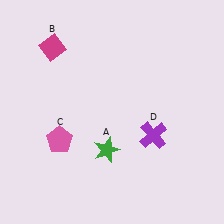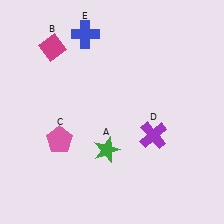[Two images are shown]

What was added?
A blue cross (E) was added in Image 2.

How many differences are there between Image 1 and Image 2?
There is 1 difference between the two images.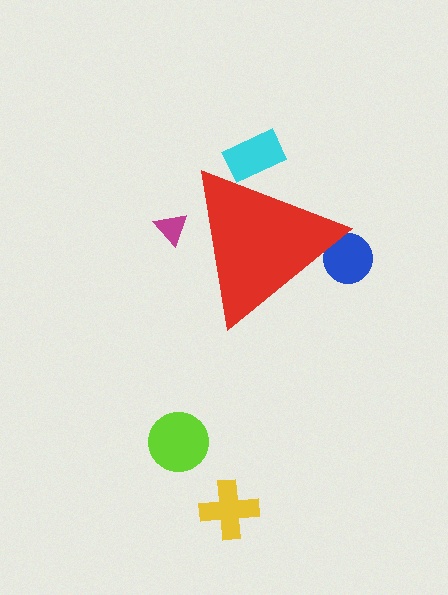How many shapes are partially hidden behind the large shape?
3 shapes are partially hidden.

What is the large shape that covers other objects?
A red triangle.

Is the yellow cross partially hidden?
No, the yellow cross is fully visible.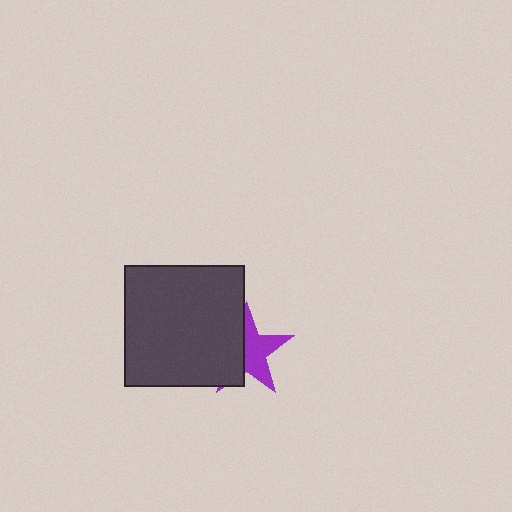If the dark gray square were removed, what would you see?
You would see the complete purple star.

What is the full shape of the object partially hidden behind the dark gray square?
The partially hidden object is a purple star.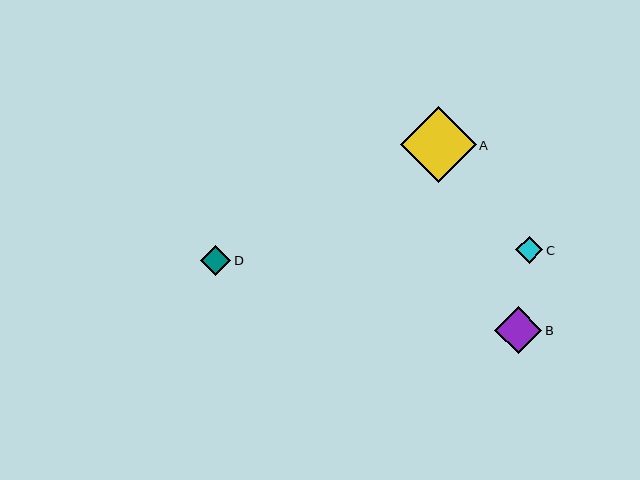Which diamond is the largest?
Diamond A is the largest with a size of approximately 76 pixels.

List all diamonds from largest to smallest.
From largest to smallest: A, B, D, C.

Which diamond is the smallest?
Diamond C is the smallest with a size of approximately 27 pixels.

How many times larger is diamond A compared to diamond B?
Diamond A is approximately 1.6 times the size of diamond B.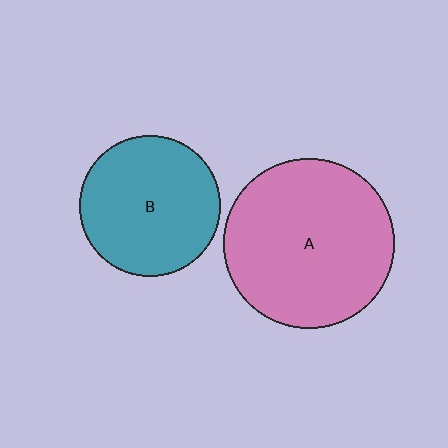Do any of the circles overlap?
No, none of the circles overlap.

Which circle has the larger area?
Circle A (pink).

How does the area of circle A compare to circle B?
Approximately 1.5 times.